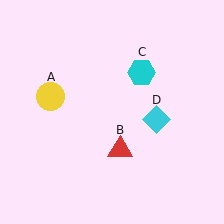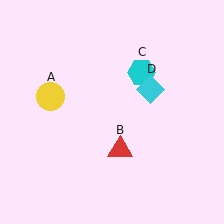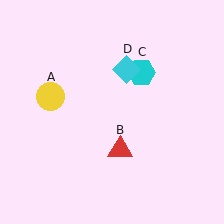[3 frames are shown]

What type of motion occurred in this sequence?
The cyan diamond (object D) rotated counterclockwise around the center of the scene.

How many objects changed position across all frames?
1 object changed position: cyan diamond (object D).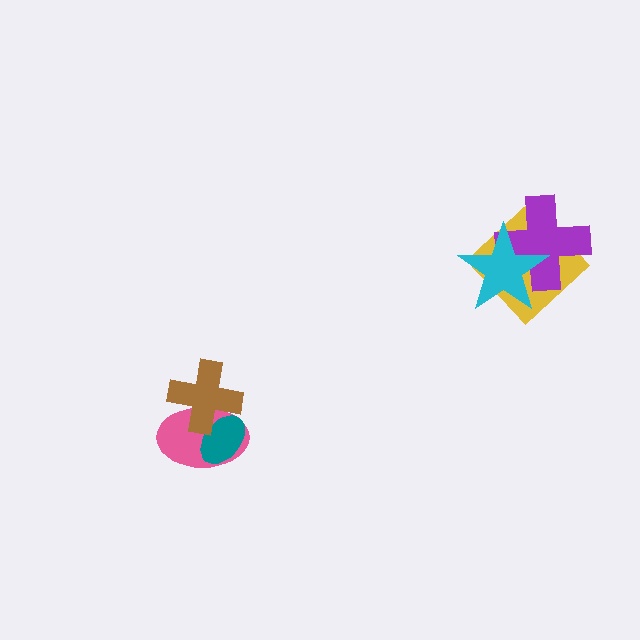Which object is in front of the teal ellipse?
The brown cross is in front of the teal ellipse.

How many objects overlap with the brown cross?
2 objects overlap with the brown cross.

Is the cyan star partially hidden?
No, no other shape covers it.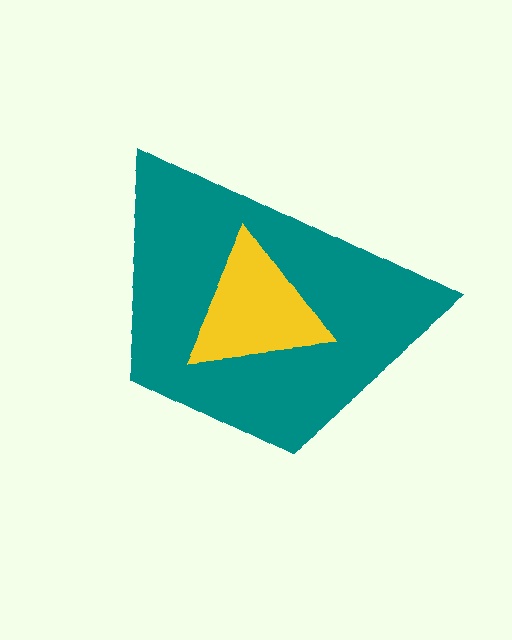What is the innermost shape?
The yellow triangle.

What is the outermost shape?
The teal trapezoid.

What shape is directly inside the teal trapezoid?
The yellow triangle.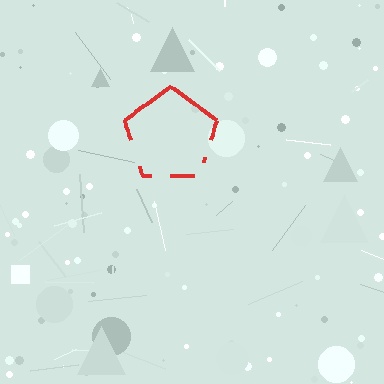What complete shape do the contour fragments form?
The contour fragments form a pentagon.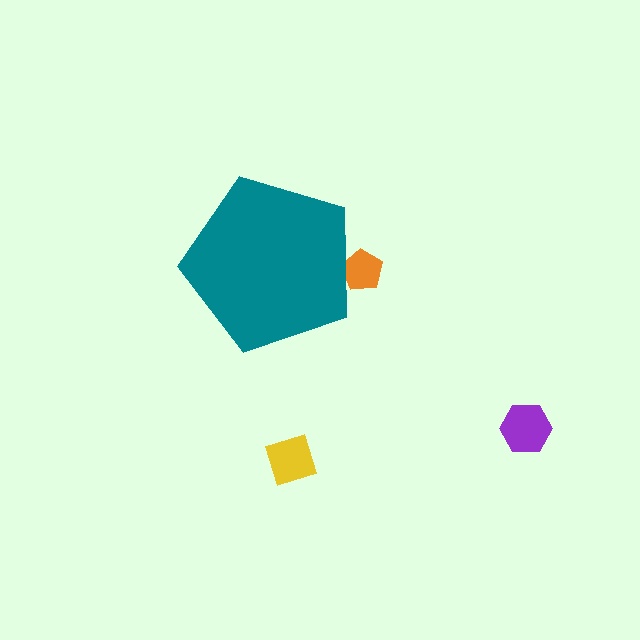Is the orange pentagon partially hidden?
Yes, the orange pentagon is partially hidden behind the teal pentagon.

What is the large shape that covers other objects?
A teal pentagon.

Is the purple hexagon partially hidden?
No, the purple hexagon is fully visible.